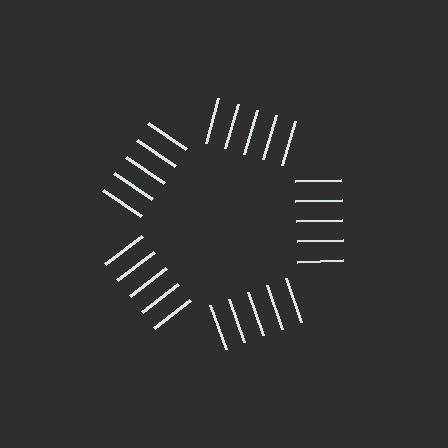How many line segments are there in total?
25 — 5 along each of the 5 edges.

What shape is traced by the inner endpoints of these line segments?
An illusory pentagon — the line segments terminate on its edges but no continuous stroke is drawn.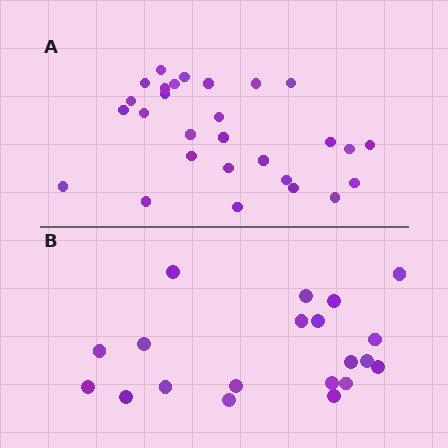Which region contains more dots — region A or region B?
Region A (the top region) has more dots.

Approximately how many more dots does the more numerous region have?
Region A has roughly 8 or so more dots than region B.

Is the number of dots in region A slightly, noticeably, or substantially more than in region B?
Region A has noticeably more, but not dramatically so. The ratio is roughly 1.4 to 1.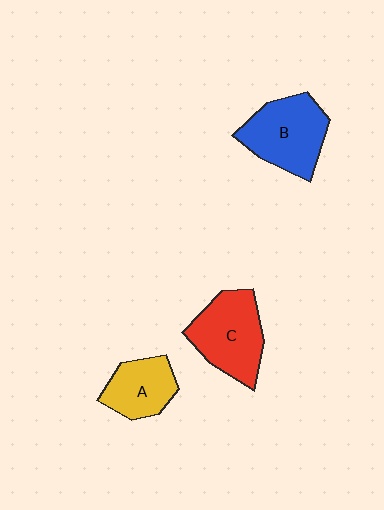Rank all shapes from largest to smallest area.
From largest to smallest: B (blue), C (red), A (yellow).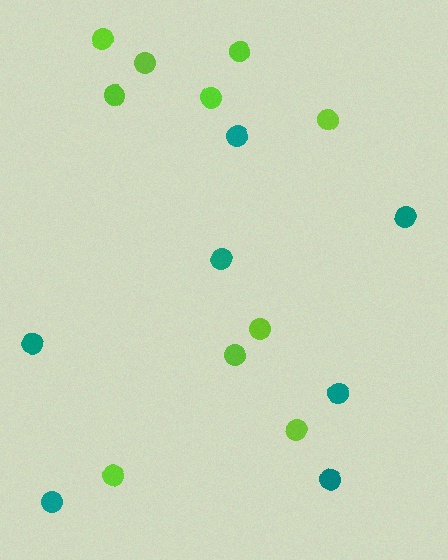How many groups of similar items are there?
There are 2 groups: one group of teal circles (7) and one group of lime circles (10).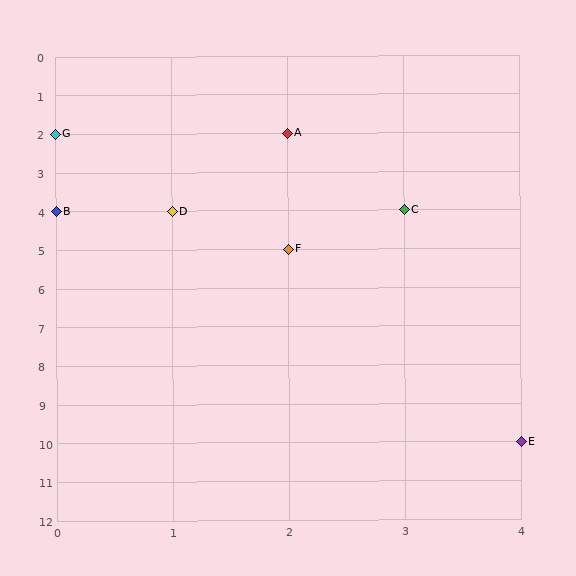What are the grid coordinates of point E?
Point E is at grid coordinates (4, 10).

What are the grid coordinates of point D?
Point D is at grid coordinates (1, 4).